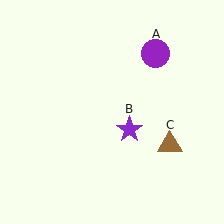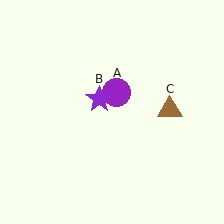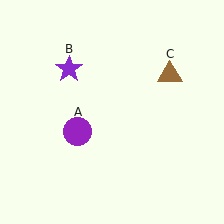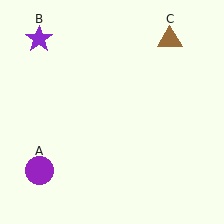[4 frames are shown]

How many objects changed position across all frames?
3 objects changed position: purple circle (object A), purple star (object B), brown triangle (object C).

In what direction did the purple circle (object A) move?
The purple circle (object A) moved down and to the left.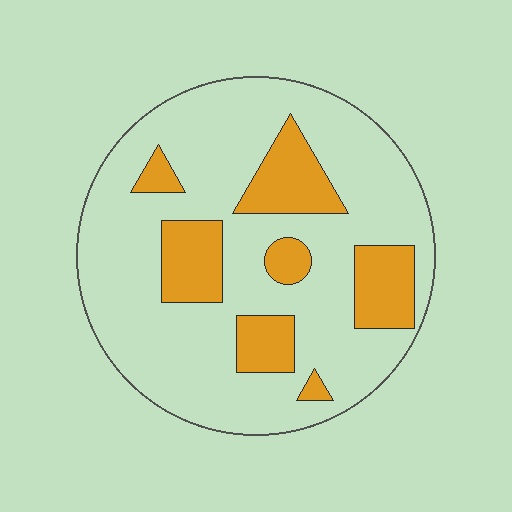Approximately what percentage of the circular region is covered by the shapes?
Approximately 25%.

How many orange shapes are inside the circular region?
7.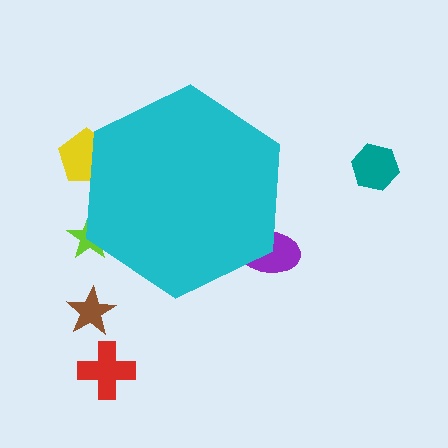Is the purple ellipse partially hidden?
Yes, the purple ellipse is partially hidden behind the cyan hexagon.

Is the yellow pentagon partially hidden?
Yes, the yellow pentagon is partially hidden behind the cyan hexagon.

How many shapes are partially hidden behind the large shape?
3 shapes are partially hidden.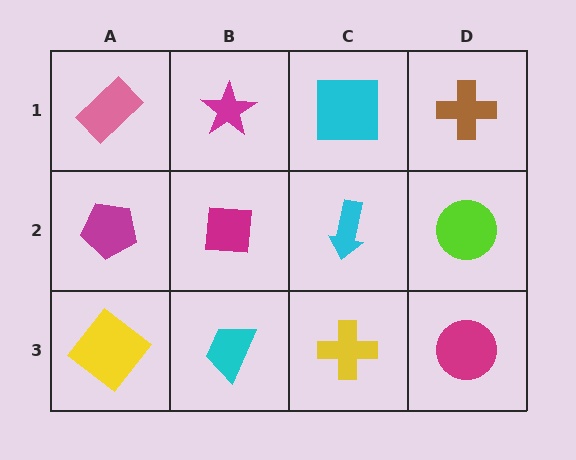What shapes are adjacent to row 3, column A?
A magenta pentagon (row 2, column A), a cyan trapezoid (row 3, column B).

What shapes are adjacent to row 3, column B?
A magenta square (row 2, column B), a yellow diamond (row 3, column A), a yellow cross (row 3, column C).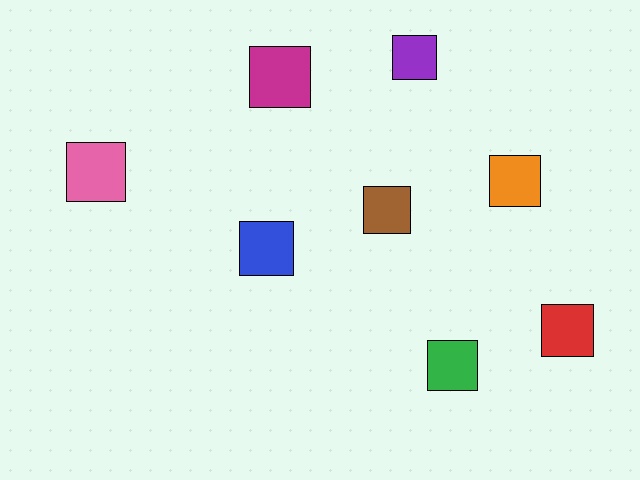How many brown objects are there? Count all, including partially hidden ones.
There is 1 brown object.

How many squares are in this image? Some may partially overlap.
There are 8 squares.